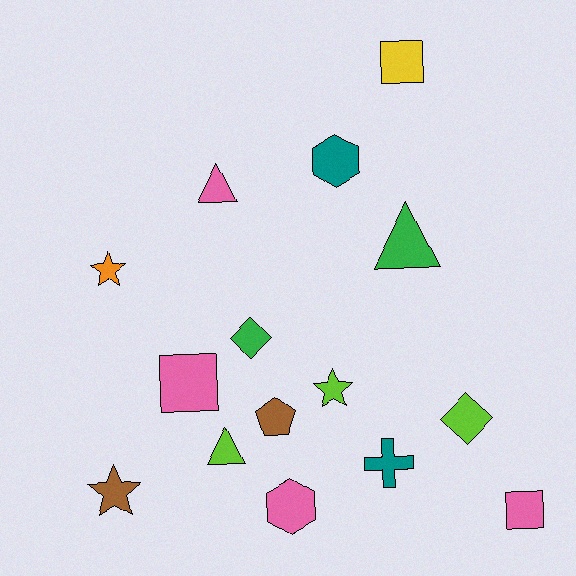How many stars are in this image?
There are 3 stars.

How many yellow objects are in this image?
There is 1 yellow object.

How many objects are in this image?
There are 15 objects.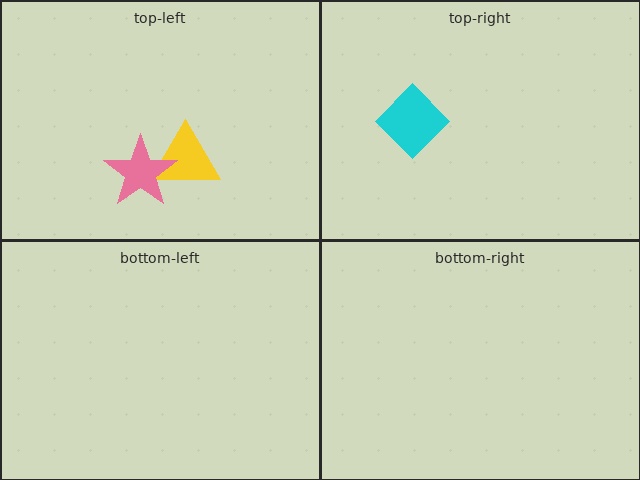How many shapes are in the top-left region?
2.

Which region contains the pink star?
The top-left region.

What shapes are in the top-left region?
The yellow triangle, the pink star.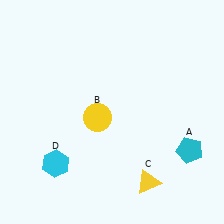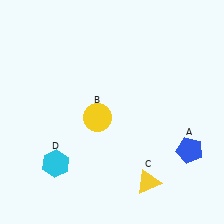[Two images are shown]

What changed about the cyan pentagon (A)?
In Image 1, A is cyan. In Image 2, it changed to blue.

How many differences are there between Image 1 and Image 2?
There is 1 difference between the two images.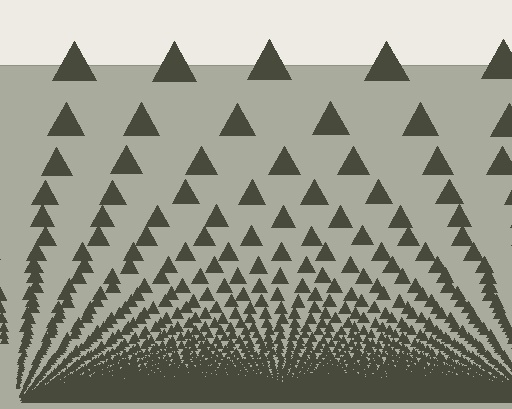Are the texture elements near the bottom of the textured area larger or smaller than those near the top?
Smaller. The gradient is inverted — elements near the bottom are smaller and denser.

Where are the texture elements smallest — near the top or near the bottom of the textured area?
Near the bottom.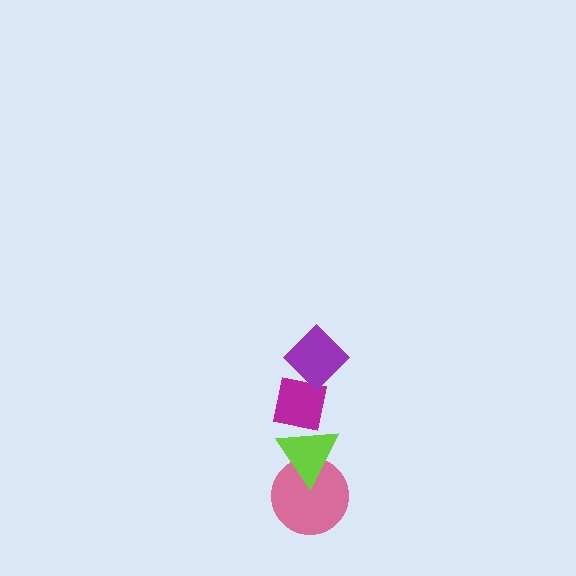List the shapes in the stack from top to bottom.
From top to bottom: the purple diamond, the magenta square, the lime triangle, the pink circle.